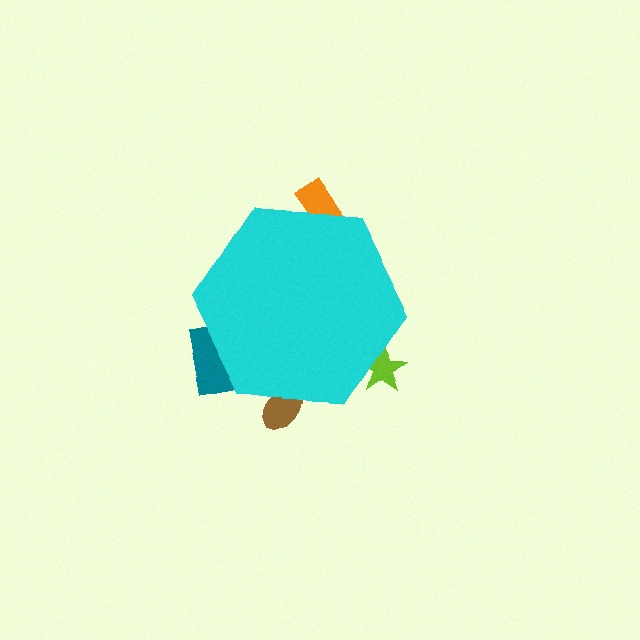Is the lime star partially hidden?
Yes, the lime star is partially hidden behind the cyan hexagon.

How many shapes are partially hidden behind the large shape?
4 shapes are partially hidden.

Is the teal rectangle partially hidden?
Yes, the teal rectangle is partially hidden behind the cyan hexagon.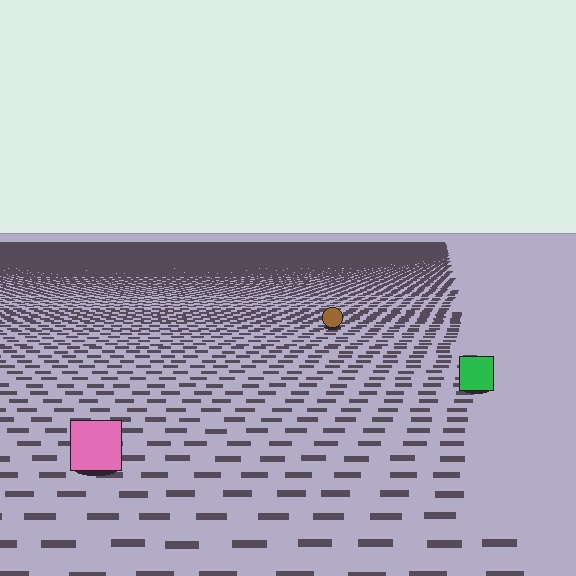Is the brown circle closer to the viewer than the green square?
No. The green square is closer — you can tell from the texture gradient: the ground texture is coarser near it.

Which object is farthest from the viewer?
The brown circle is farthest from the viewer. It appears smaller and the ground texture around it is denser.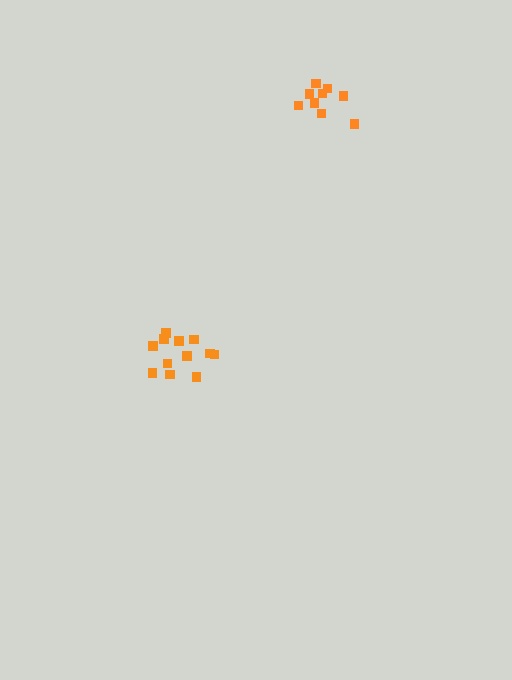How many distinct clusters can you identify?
There are 2 distinct clusters.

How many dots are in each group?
Group 1: 9 dots, Group 2: 12 dots (21 total).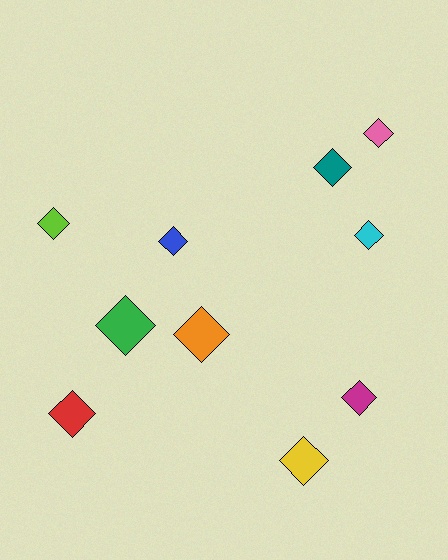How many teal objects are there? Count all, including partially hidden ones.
There is 1 teal object.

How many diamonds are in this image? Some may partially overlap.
There are 10 diamonds.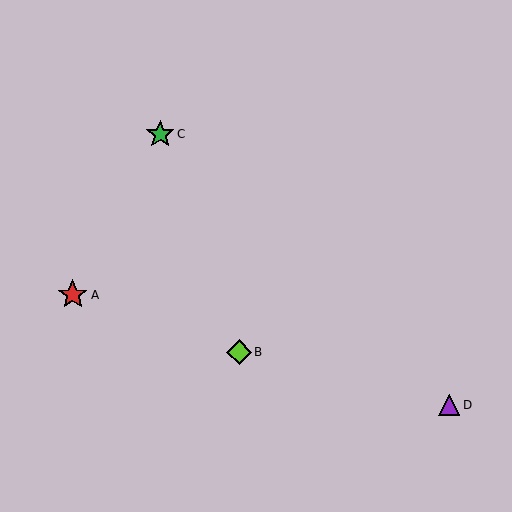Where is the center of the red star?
The center of the red star is at (73, 295).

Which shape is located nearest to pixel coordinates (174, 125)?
The green star (labeled C) at (160, 134) is nearest to that location.